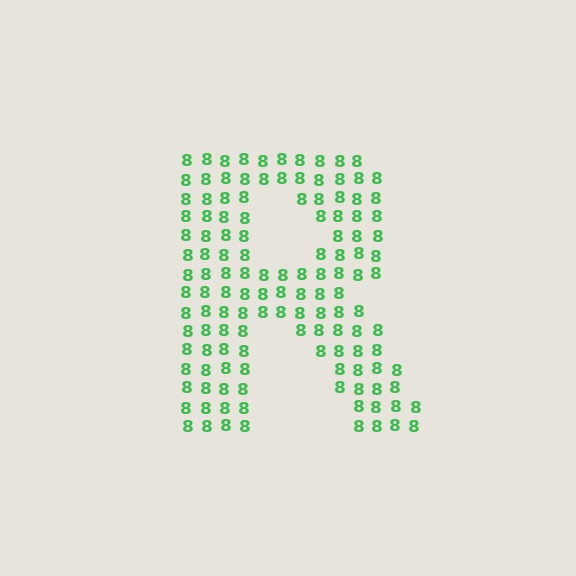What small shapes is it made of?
It is made of small digit 8's.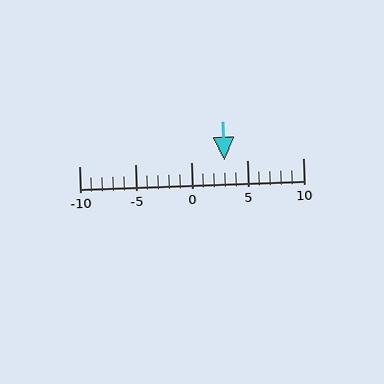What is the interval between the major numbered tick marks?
The major tick marks are spaced 5 units apart.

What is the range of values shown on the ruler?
The ruler shows values from -10 to 10.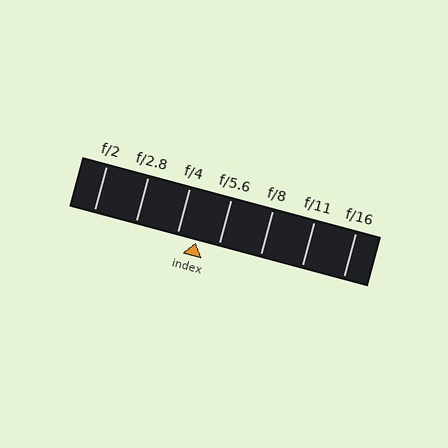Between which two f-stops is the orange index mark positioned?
The index mark is between f/4 and f/5.6.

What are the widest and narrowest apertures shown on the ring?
The widest aperture shown is f/2 and the narrowest is f/16.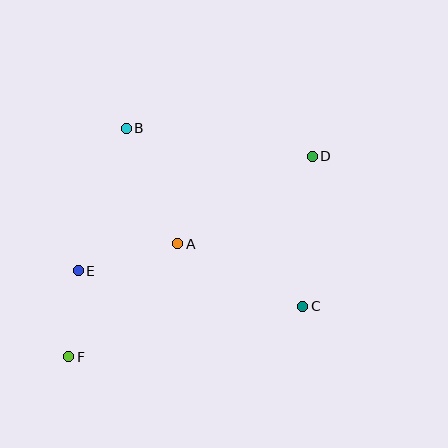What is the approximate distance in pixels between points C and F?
The distance between C and F is approximately 240 pixels.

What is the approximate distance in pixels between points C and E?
The distance between C and E is approximately 227 pixels.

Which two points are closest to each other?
Points E and F are closest to each other.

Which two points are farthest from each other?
Points D and F are farthest from each other.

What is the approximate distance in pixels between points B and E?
The distance between B and E is approximately 150 pixels.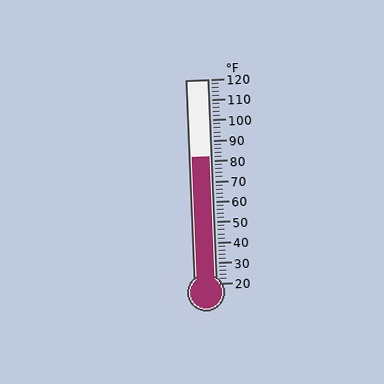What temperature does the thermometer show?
The thermometer shows approximately 82°F.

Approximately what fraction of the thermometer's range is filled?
The thermometer is filled to approximately 60% of its range.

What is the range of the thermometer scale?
The thermometer scale ranges from 20°F to 120°F.